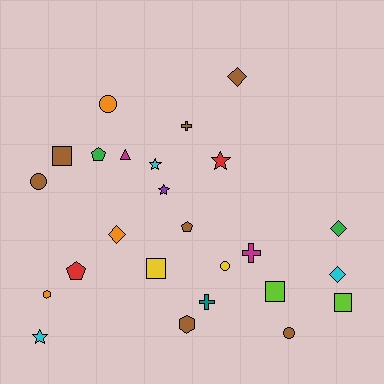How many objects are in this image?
There are 25 objects.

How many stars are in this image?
There are 4 stars.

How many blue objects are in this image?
There are no blue objects.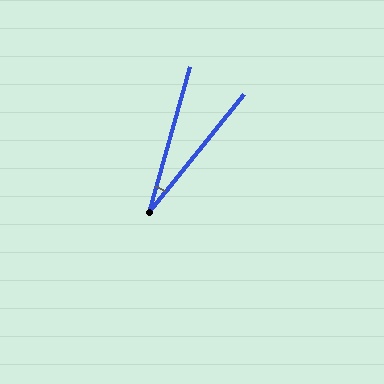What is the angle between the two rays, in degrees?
Approximately 23 degrees.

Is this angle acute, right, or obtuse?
It is acute.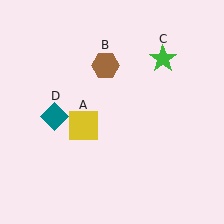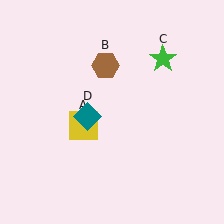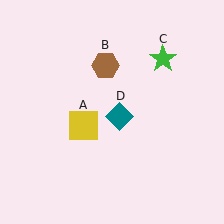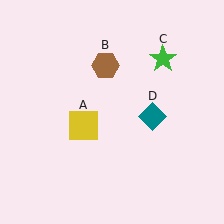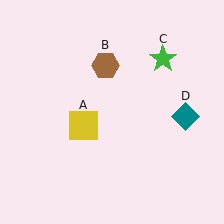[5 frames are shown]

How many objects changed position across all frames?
1 object changed position: teal diamond (object D).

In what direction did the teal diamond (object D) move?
The teal diamond (object D) moved right.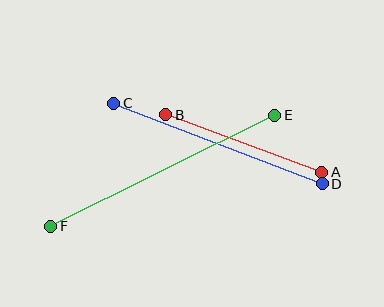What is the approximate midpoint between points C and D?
The midpoint is at approximately (218, 143) pixels.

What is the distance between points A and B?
The distance is approximately 167 pixels.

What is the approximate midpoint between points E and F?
The midpoint is at approximately (163, 171) pixels.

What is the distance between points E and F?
The distance is approximately 250 pixels.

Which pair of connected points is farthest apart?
Points E and F are farthest apart.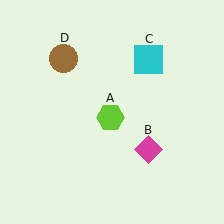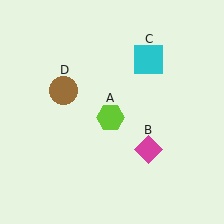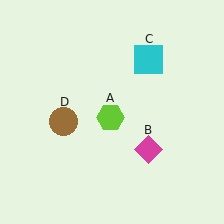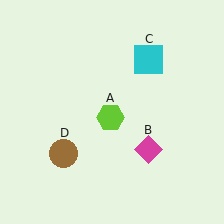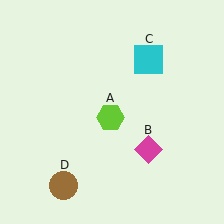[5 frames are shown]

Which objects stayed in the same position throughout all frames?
Lime hexagon (object A) and magenta diamond (object B) and cyan square (object C) remained stationary.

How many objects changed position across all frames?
1 object changed position: brown circle (object D).